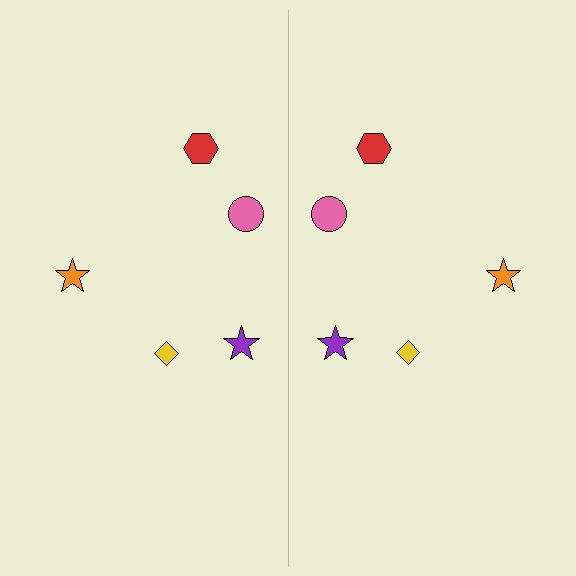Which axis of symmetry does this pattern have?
The pattern has a vertical axis of symmetry running through the center of the image.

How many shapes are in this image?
There are 10 shapes in this image.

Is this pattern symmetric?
Yes, this pattern has bilateral (reflection) symmetry.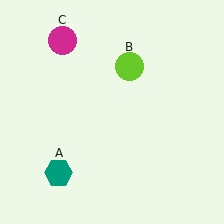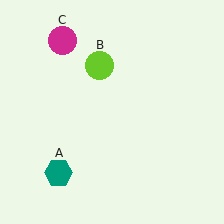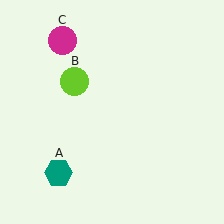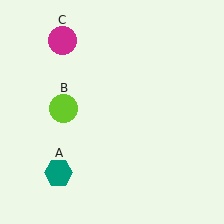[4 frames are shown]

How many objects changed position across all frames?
1 object changed position: lime circle (object B).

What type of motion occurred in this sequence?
The lime circle (object B) rotated counterclockwise around the center of the scene.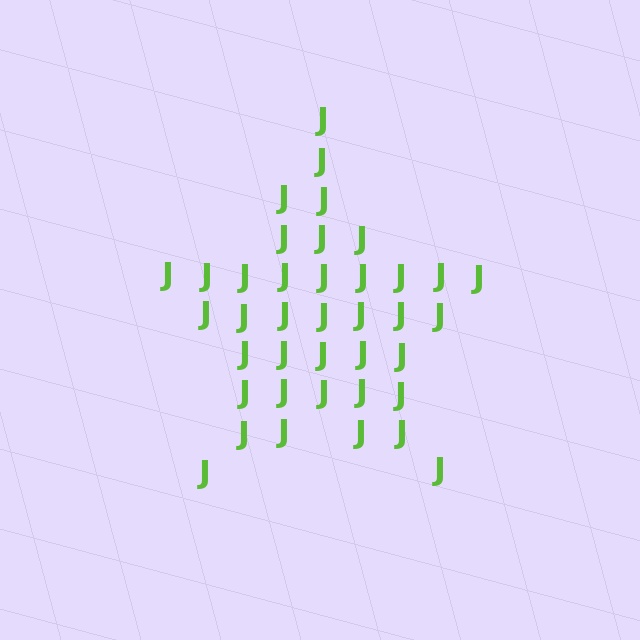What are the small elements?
The small elements are letter J's.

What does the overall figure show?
The overall figure shows a star.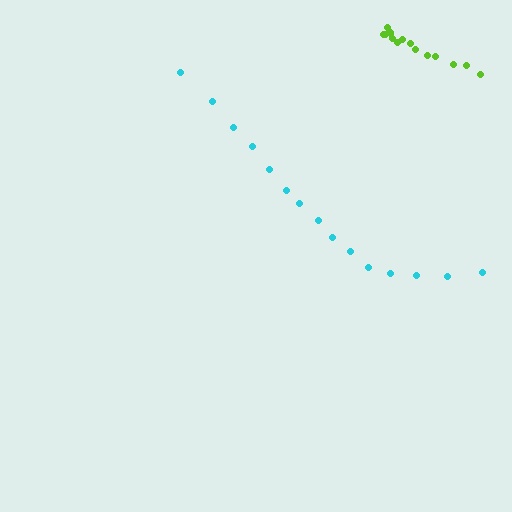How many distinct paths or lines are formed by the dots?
There are 2 distinct paths.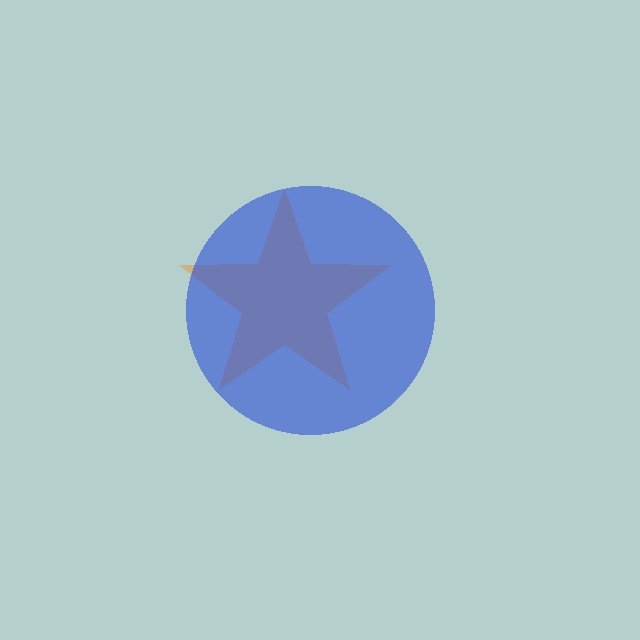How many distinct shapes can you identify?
There are 2 distinct shapes: an orange star, a blue circle.